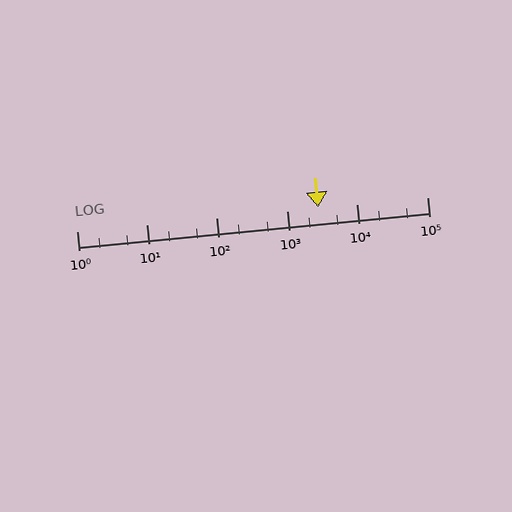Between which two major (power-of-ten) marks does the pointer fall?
The pointer is between 1000 and 10000.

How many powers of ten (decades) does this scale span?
The scale spans 5 decades, from 1 to 100000.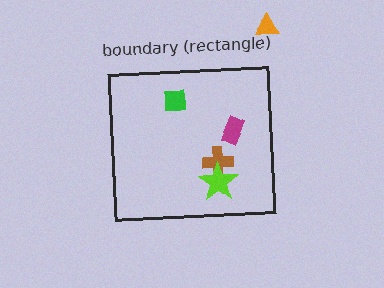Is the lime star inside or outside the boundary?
Inside.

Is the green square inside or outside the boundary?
Inside.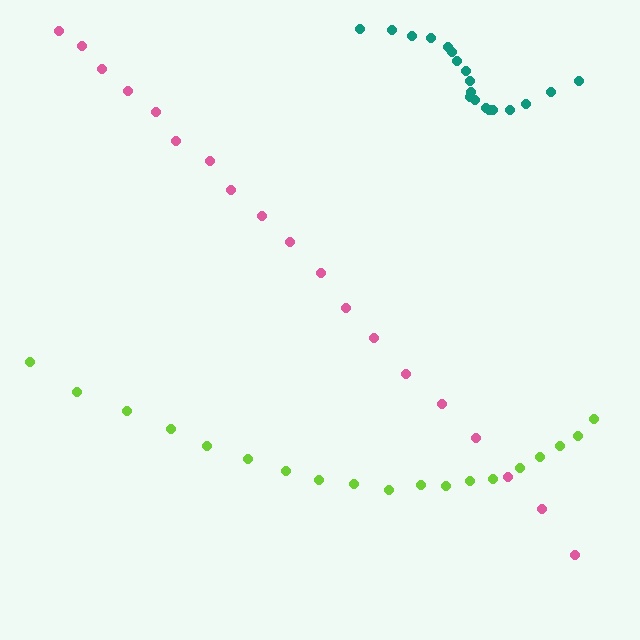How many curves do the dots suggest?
There are 3 distinct paths.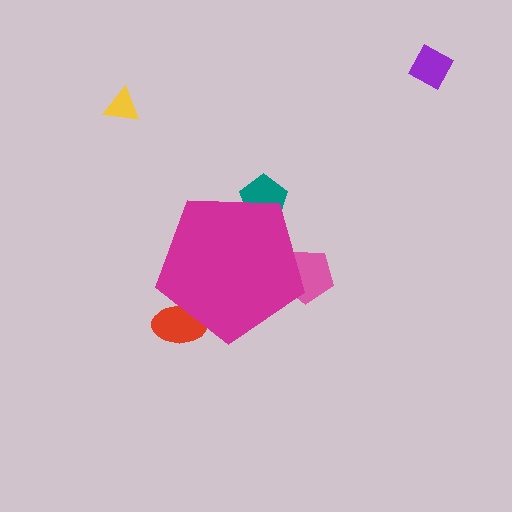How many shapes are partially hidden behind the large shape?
3 shapes are partially hidden.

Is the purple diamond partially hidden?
No, the purple diamond is fully visible.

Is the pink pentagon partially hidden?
Yes, the pink pentagon is partially hidden behind the magenta pentagon.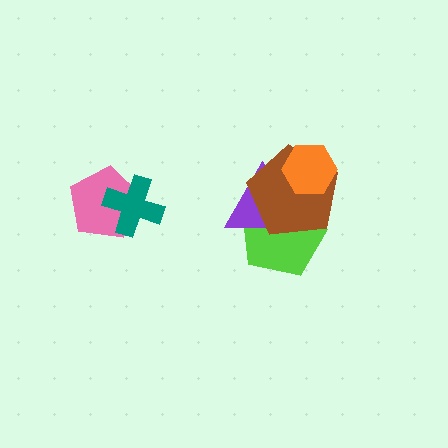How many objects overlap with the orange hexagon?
2 objects overlap with the orange hexagon.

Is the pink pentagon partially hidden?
Yes, it is partially covered by another shape.